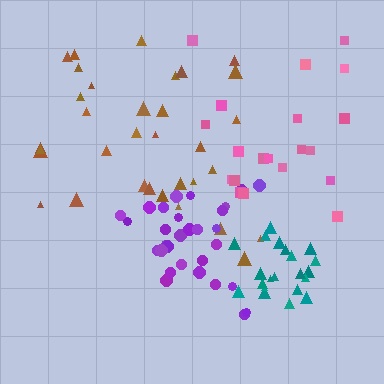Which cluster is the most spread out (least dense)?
Pink.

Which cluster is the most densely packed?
Teal.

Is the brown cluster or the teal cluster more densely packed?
Teal.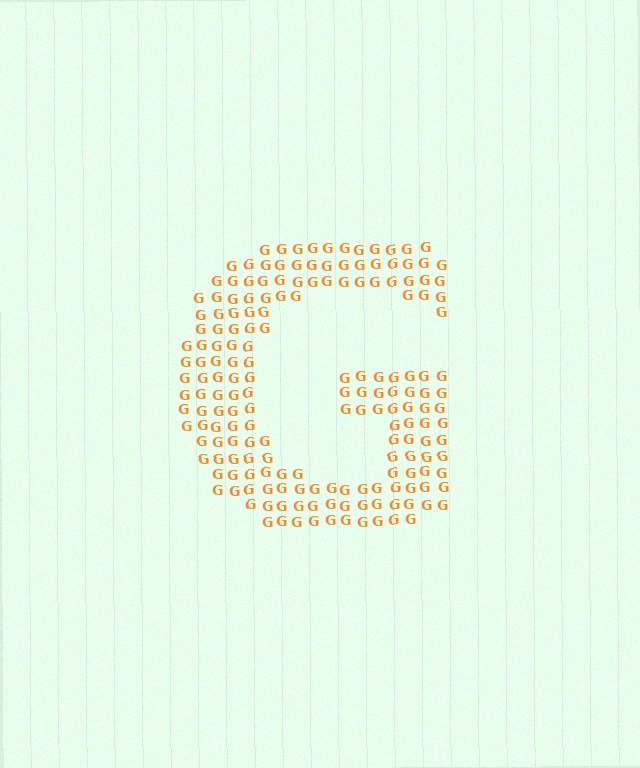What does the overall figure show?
The overall figure shows the letter G.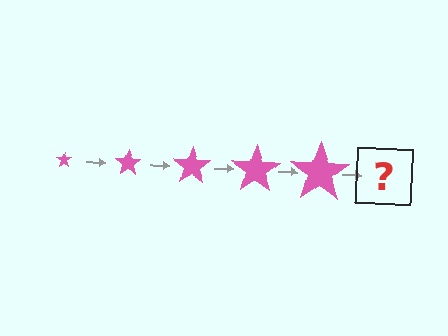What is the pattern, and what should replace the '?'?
The pattern is that the star gets progressively larger each step. The '?' should be a pink star, larger than the previous one.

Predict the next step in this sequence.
The next step is a pink star, larger than the previous one.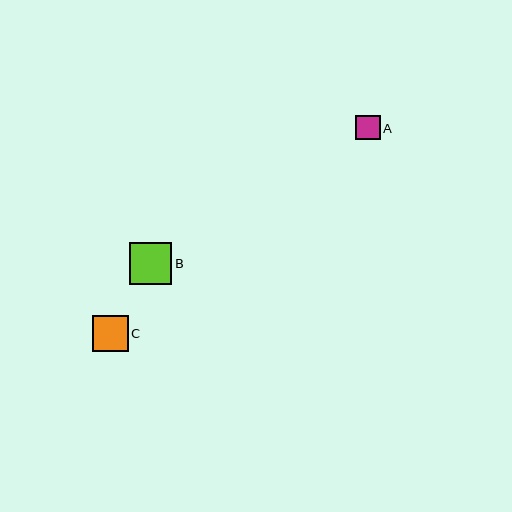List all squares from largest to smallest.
From largest to smallest: B, C, A.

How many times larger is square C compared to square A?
Square C is approximately 1.5 times the size of square A.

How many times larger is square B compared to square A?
Square B is approximately 1.7 times the size of square A.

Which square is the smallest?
Square A is the smallest with a size of approximately 25 pixels.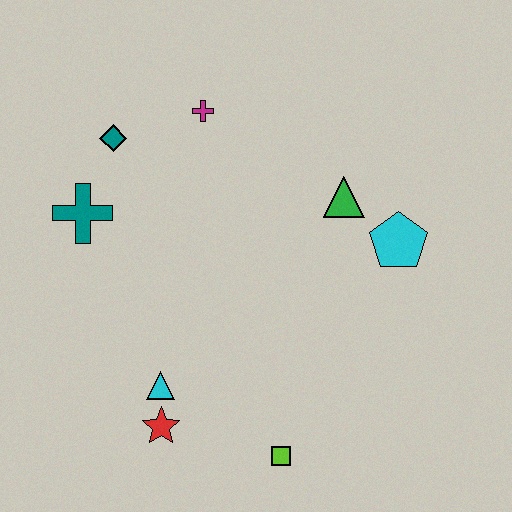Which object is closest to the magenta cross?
The teal diamond is closest to the magenta cross.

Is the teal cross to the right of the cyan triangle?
No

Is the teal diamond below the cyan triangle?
No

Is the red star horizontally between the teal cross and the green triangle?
Yes